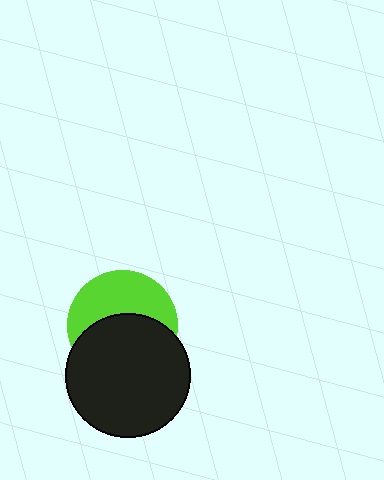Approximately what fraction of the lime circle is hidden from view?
Roughly 53% of the lime circle is hidden behind the black circle.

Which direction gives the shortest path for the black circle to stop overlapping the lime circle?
Moving down gives the shortest separation.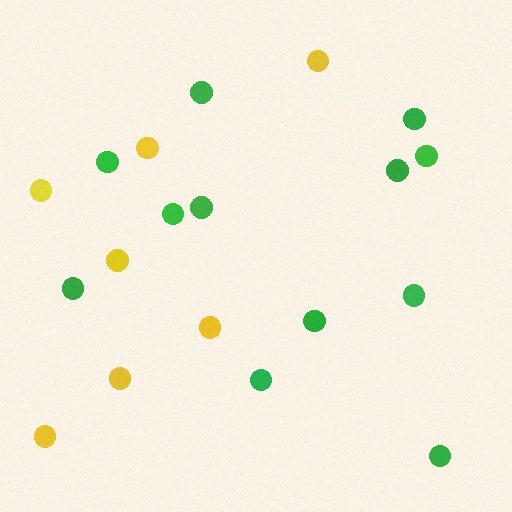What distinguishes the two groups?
There are 2 groups: one group of yellow circles (7) and one group of green circles (12).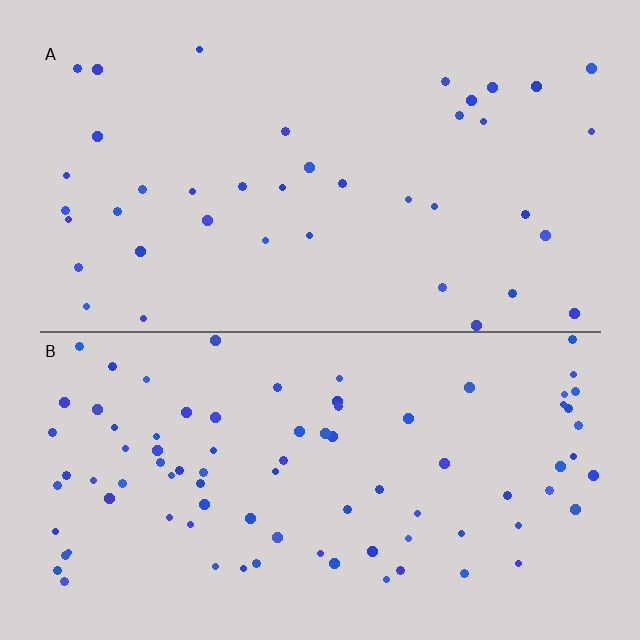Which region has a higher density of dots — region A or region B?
B (the bottom).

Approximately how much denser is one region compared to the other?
Approximately 2.2× — region B over region A.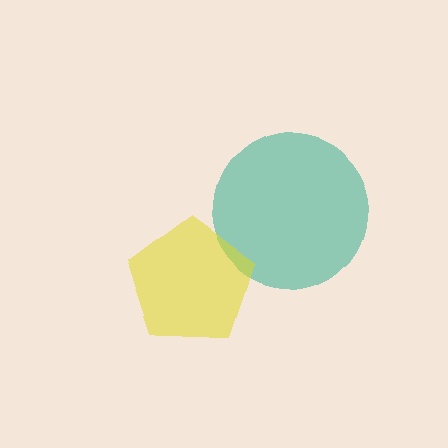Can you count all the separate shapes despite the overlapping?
Yes, there are 2 separate shapes.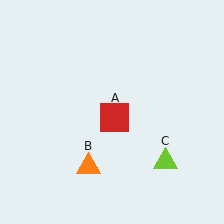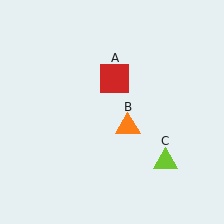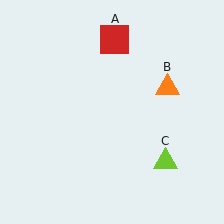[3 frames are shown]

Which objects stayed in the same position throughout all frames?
Lime triangle (object C) remained stationary.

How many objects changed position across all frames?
2 objects changed position: red square (object A), orange triangle (object B).